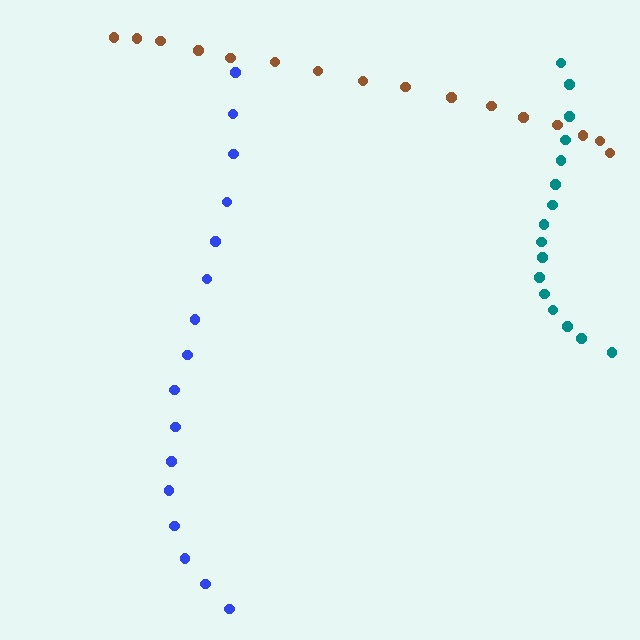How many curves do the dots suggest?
There are 3 distinct paths.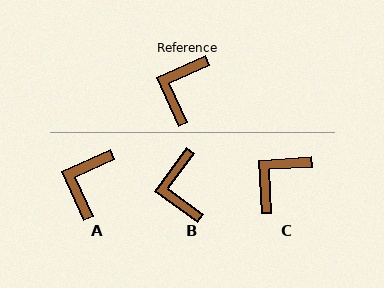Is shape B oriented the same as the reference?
No, it is off by about 29 degrees.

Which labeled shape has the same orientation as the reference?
A.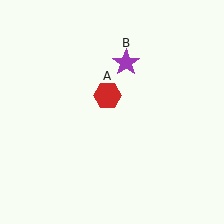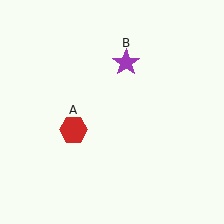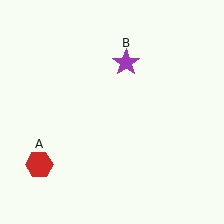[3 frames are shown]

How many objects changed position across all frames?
1 object changed position: red hexagon (object A).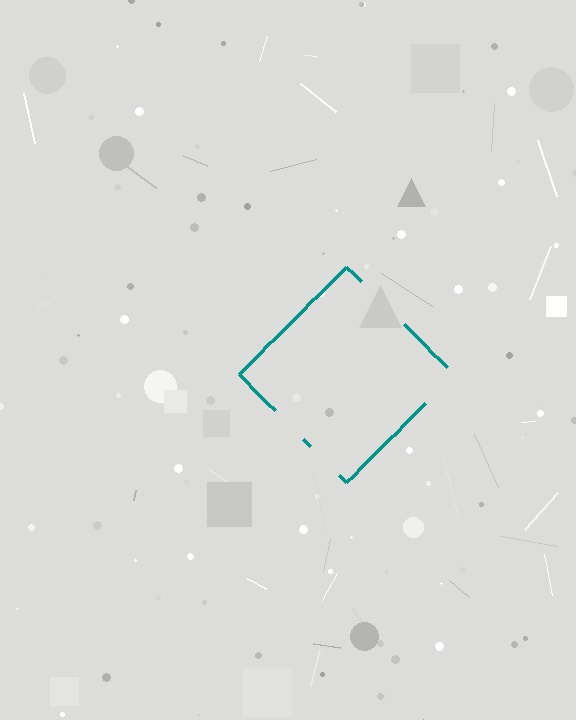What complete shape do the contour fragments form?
The contour fragments form a diamond.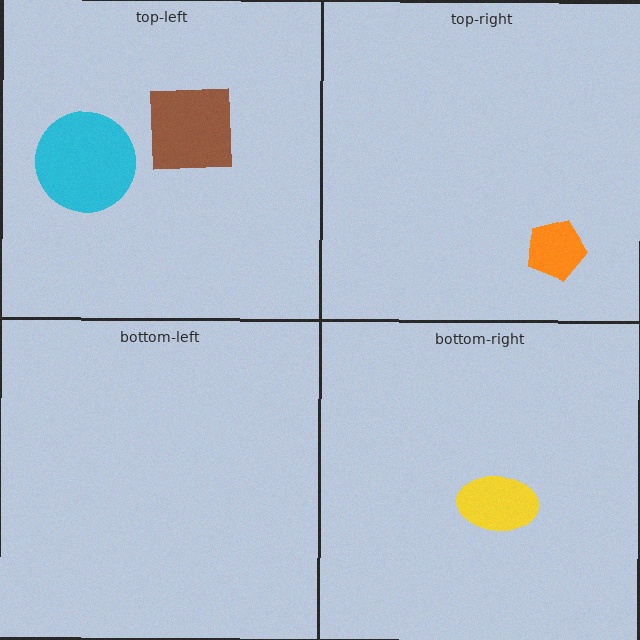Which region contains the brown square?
The top-left region.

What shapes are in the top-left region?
The brown square, the cyan circle.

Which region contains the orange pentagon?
The top-right region.